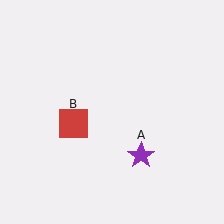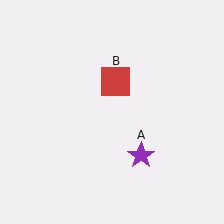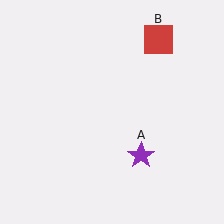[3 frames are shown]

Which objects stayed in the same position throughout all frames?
Purple star (object A) remained stationary.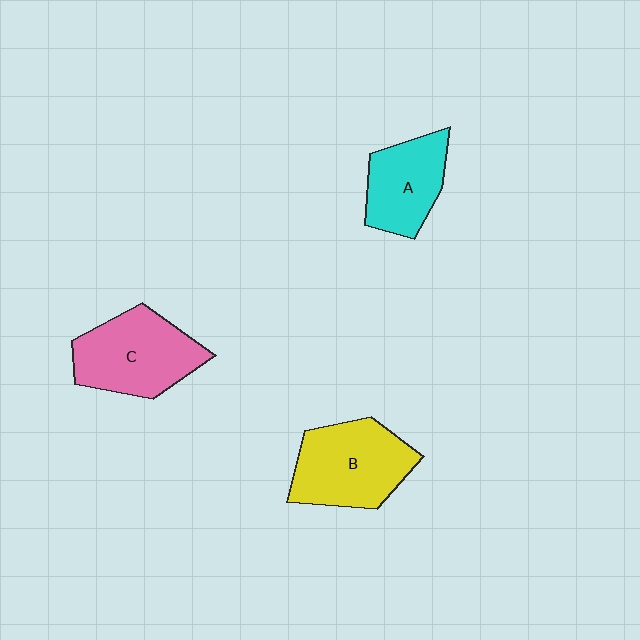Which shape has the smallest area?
Shape A (cyan).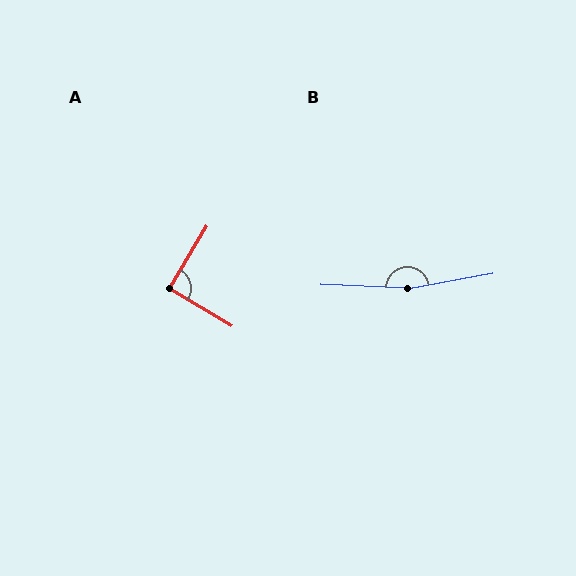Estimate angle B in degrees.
Approximately 168 degrees.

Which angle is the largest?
B, at approximately 168 degrees.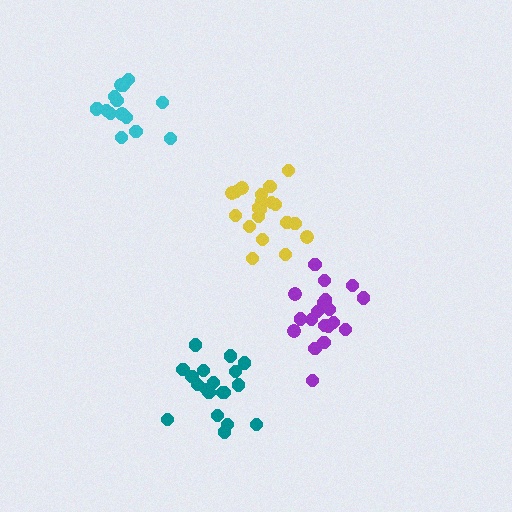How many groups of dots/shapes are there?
There are 4 groups.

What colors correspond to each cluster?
The clusters are colored: teal, yellow, purple, cyan.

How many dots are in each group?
Group 1: 19 dots, Group 2: 20 dots, Group 3: 19 dots, Group 4: 15 dots (73 total).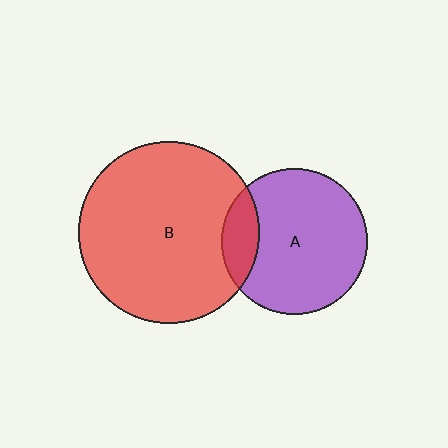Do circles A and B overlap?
Yes.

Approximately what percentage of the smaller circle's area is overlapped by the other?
Approximately 15%.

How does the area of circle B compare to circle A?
Approximately 1.5 times.